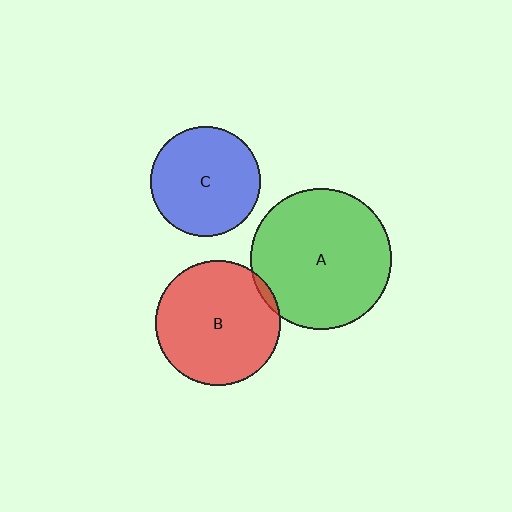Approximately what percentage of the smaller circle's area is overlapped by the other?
Approximately 5%.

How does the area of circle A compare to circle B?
Approximately 1.3 times.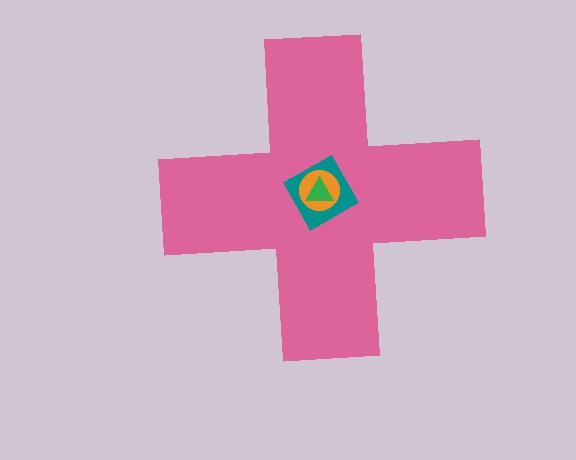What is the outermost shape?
The pink cross.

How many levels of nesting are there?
4.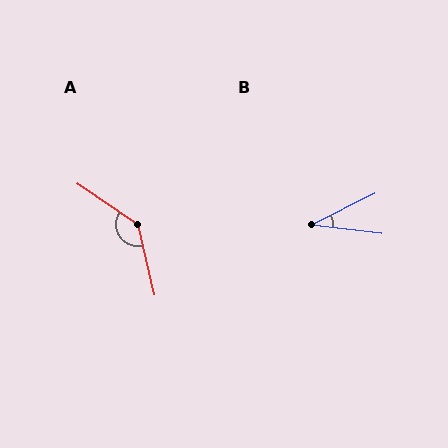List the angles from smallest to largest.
B (34°), A (137°).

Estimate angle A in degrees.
Approximately 137 degrees.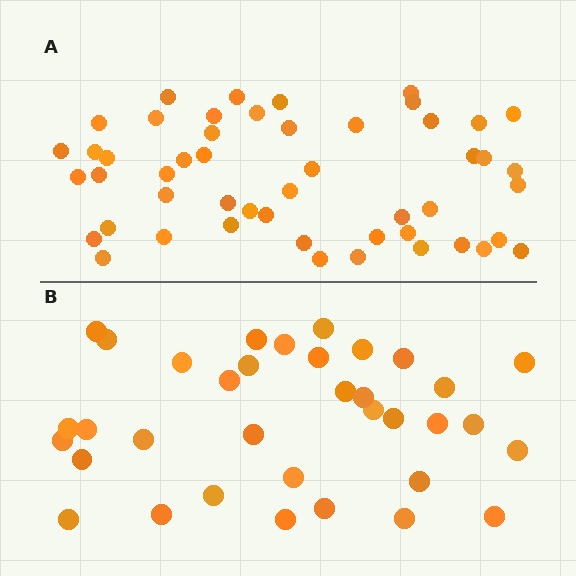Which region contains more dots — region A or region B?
Region A (the top region) has more dots.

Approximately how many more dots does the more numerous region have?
Region A has approximately 15 more dots than region B.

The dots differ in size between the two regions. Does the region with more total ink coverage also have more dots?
No. Region B has more total ink coverage because its dots are larger, but region A actually contains more individual dots. Total area can be misleading — the number of items is what matters here.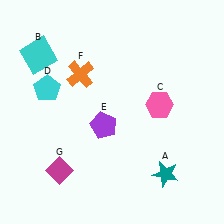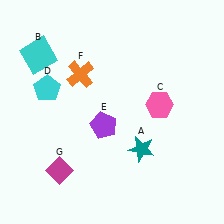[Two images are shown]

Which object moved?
The teal star (A) moved up.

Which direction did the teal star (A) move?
The teal star (A) moved up.